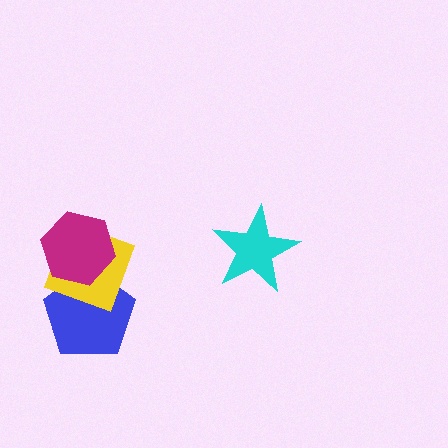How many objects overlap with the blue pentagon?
2 objects overlap with the blue pentagon.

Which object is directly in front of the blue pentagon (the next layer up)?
The yellow diamond is directly in front of the blue pentagon.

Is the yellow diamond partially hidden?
Yes, it is partially covered by another shape.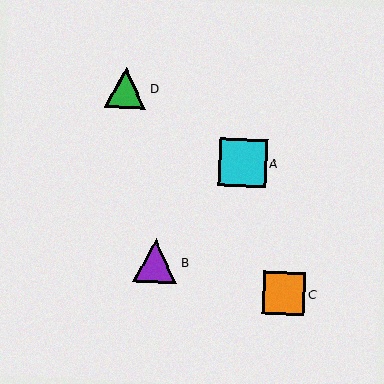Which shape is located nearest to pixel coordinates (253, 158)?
The cyan square (labeled A) at (243, 163) is nearest to that location.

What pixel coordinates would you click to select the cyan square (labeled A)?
Click at (243, 163) to select the cyan square A.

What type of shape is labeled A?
Shape A is a cyan square.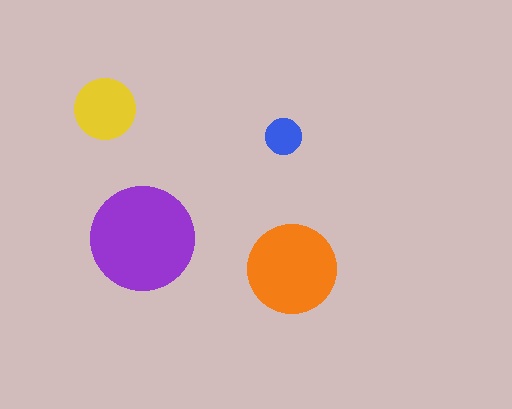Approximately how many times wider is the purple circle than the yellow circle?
About 1.5 times wider.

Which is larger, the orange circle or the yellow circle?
The orange one.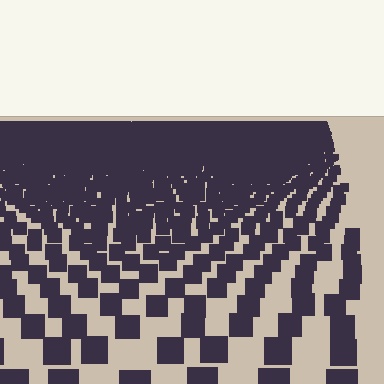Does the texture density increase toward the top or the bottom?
Density increases toward the top.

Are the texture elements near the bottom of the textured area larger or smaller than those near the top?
Larger. Near the bottom, elements are closer to the viewer and appear at a bigger on-screen size.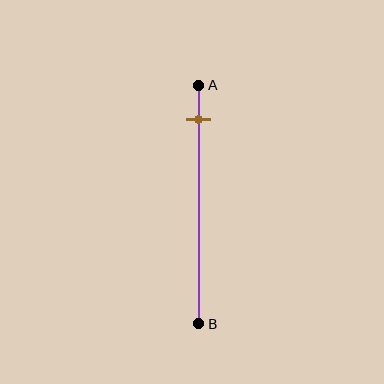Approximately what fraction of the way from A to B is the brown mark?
The brown mark is approximately 15% of the way from A to B.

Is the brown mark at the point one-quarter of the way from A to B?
No, the mark is at about 15% from A, not at the 25% one-quarter point.